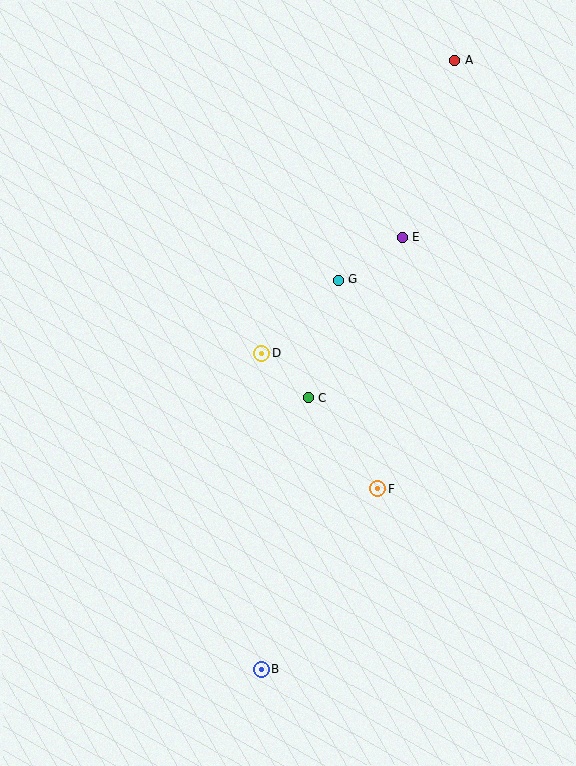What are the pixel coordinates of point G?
Point G is at (338, 280).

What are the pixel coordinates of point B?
Point B is at (261, 669).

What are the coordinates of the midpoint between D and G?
The midpoint between D and G is at (300, 316).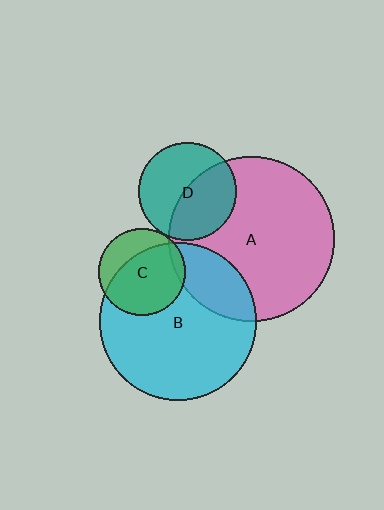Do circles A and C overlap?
Yes.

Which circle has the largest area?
Circle A (pink).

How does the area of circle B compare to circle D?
Approximately 2.6 times.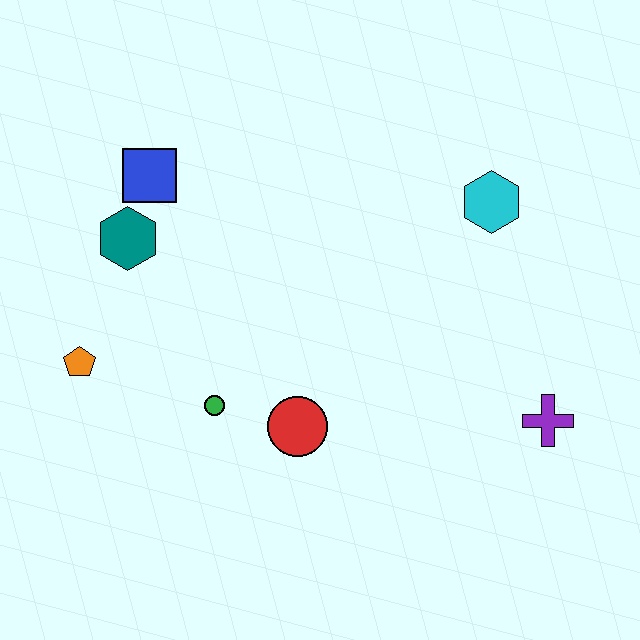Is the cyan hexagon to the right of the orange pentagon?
Yes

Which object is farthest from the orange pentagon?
The purple cross is farthest from the orange pentagon.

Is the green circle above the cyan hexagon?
No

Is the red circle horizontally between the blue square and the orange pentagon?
No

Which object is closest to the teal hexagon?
The blue square is closest to the teal hexagon.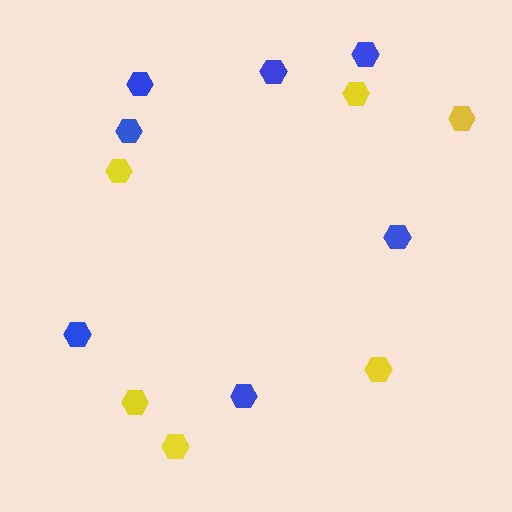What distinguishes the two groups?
There are 2 groups: one group of blue hexagons (7) and one group of yellow hexagons (6).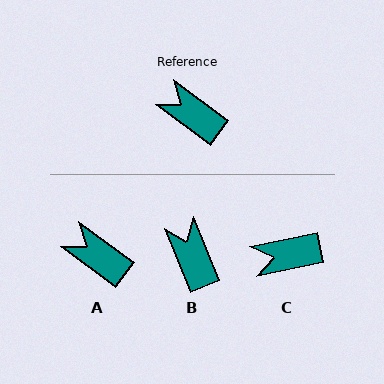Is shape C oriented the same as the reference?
No, it is off by about 48 degrees.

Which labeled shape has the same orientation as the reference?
A.